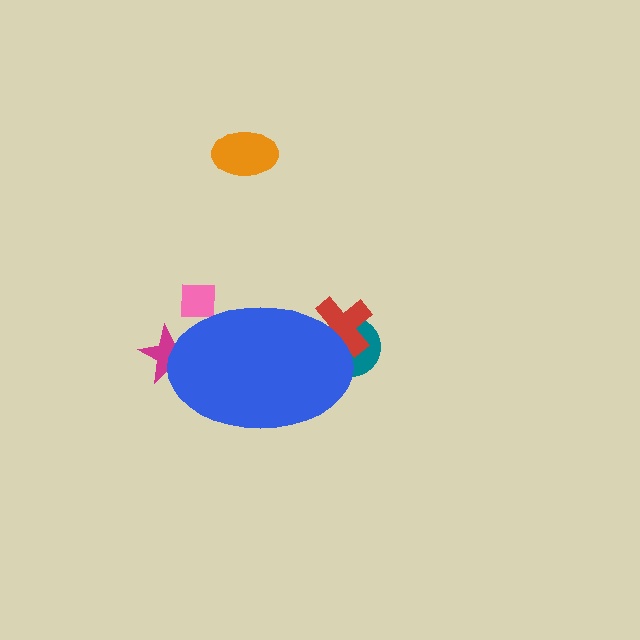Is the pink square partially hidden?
Yes, the pink square is partially hidden behind the blue ellipse.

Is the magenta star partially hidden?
Yes, the magenta star is partially hidden behind the blue ellipse.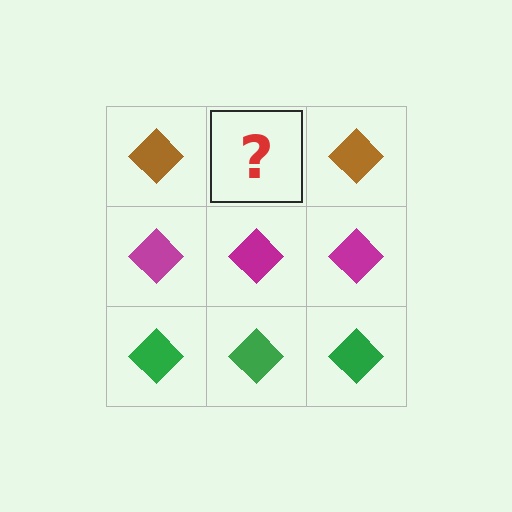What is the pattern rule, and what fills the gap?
The rule is that each row has a consistent color. The gap should be filled with a brown diamond.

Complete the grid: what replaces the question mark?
The question mark should be replaced with a brown diamond.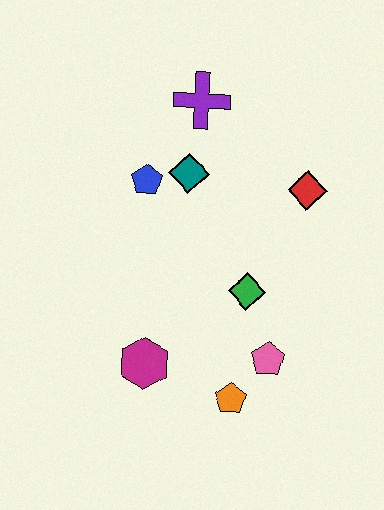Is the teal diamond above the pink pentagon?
Yes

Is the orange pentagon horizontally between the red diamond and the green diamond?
No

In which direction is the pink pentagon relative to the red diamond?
The pink pentagon is below the red diamond.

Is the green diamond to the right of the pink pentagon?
No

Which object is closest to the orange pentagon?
The pink pentagon is closest to the orange pentagon.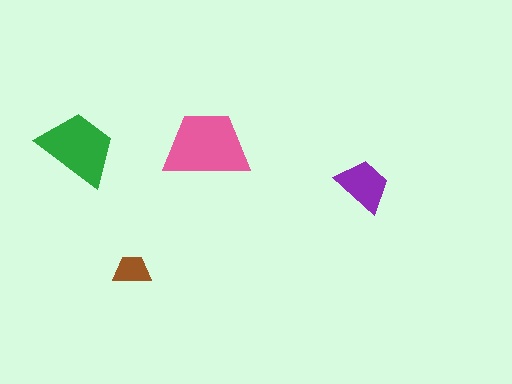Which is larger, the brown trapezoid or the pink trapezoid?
The pink one.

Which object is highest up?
The pink trapezoid is topmost.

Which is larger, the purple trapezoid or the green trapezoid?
The green one.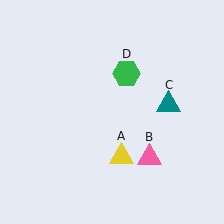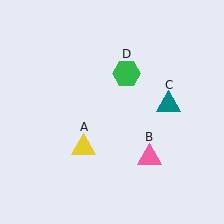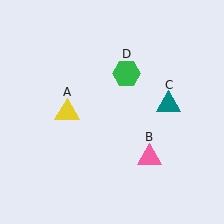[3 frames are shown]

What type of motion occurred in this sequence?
The yellow triangle (object A) rotated clockwise around the center of the scene.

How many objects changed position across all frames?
1 object changed position: yellow triangle (object A).